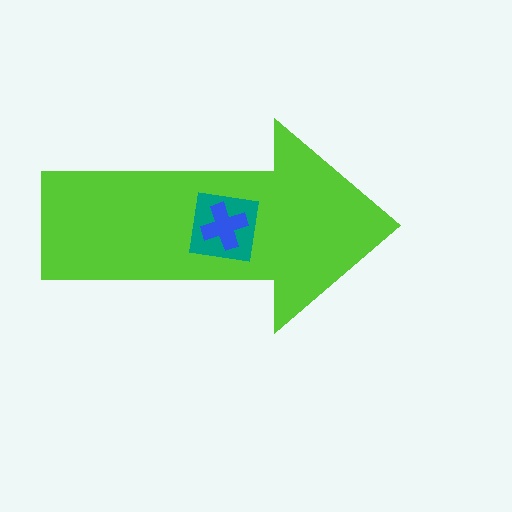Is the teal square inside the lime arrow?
Yes.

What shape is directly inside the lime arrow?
The teal square.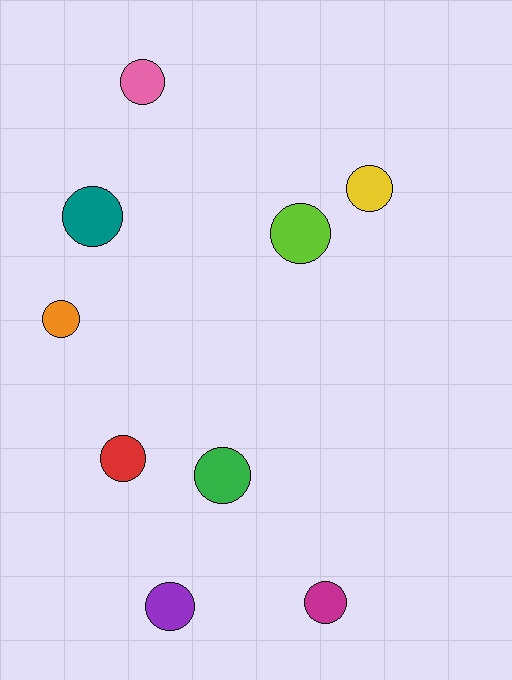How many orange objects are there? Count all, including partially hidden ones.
There is 1 orange object.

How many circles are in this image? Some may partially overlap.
There are 9 circles.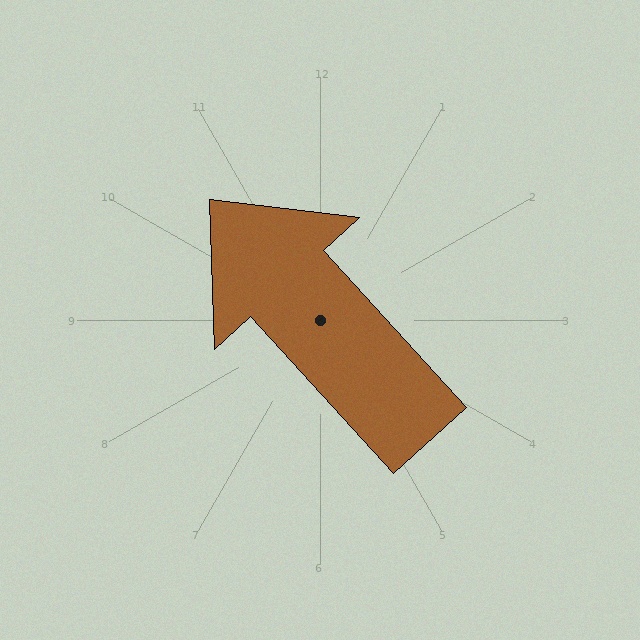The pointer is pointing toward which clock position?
Roughly 11 o'clock.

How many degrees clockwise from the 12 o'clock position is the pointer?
Approximately 318 degrees.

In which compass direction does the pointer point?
Northwest.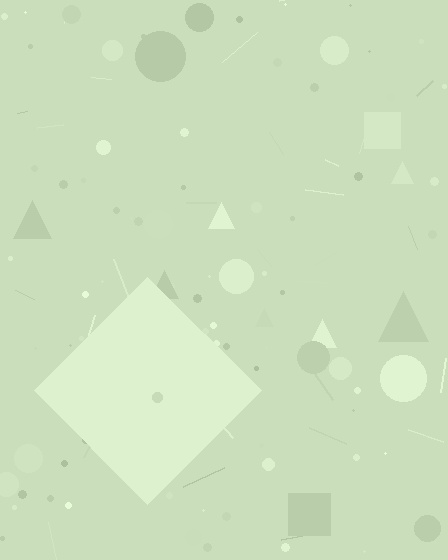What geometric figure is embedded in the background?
A diamond is embedded in the background.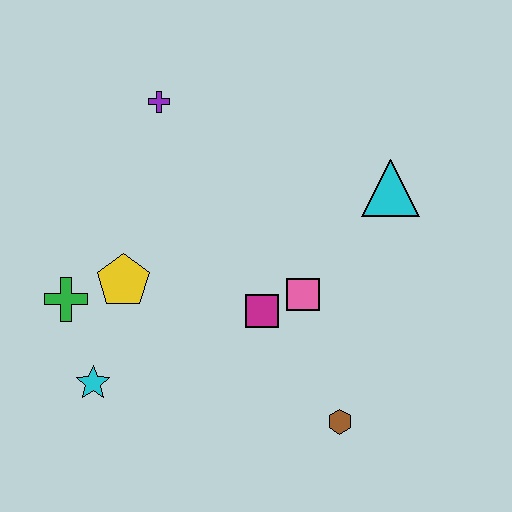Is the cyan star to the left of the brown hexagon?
Yes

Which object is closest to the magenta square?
The pink square is closest to the magenta square.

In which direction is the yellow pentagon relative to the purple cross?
The yellow pentagon is below the purple cross.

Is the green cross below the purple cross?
Yes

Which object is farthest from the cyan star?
The cyan triangle is farthest from the cyan star.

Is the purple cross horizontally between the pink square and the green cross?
Yes